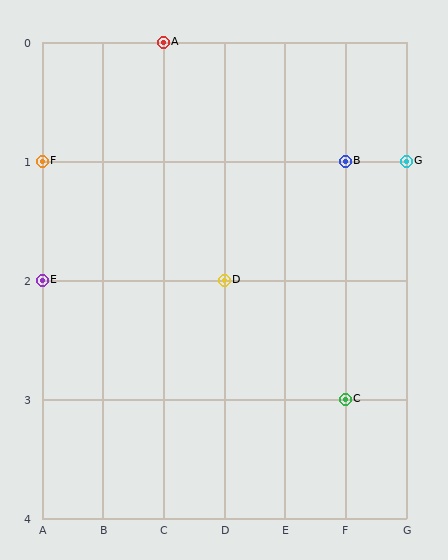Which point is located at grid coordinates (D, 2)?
Point D is at (D, 2).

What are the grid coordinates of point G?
Point G is at grid coordinates (G, 1).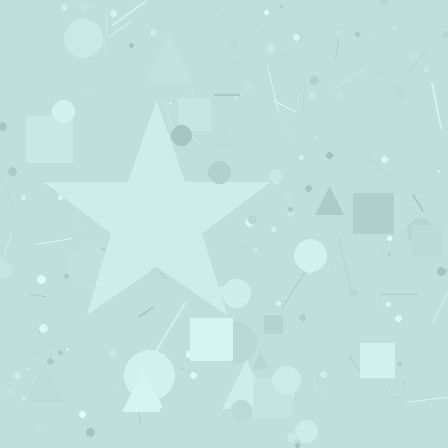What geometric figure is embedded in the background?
A star is embedded in the background.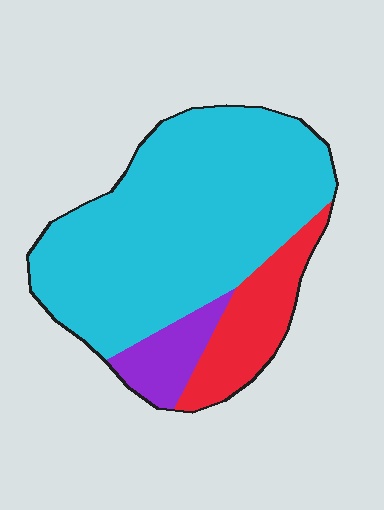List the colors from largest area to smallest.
From largest to smallest: cyan, red, purple.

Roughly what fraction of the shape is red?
Red covers around 15% of the shape.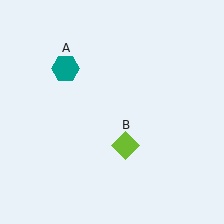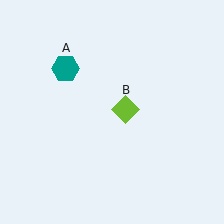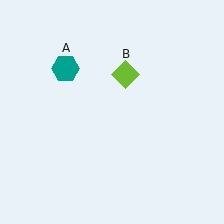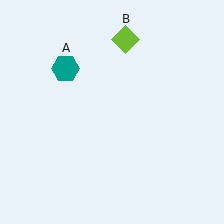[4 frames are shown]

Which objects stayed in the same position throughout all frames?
Teal hexagon (object A) remained stationary.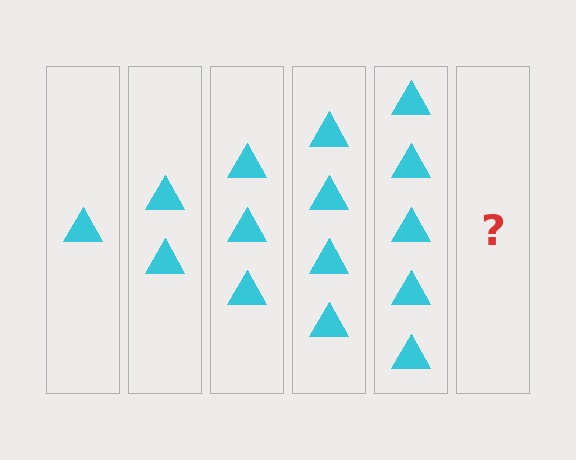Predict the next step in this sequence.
The next step is 6 triangles.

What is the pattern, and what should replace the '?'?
The pattern is that each step adds one more triangle. The '?' should be 6 triangles.